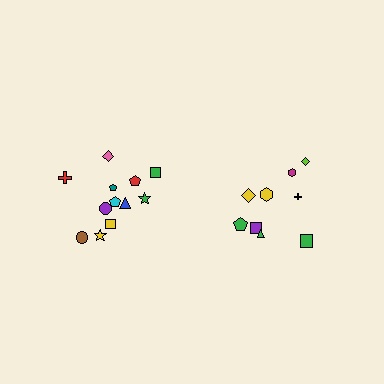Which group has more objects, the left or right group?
The left group.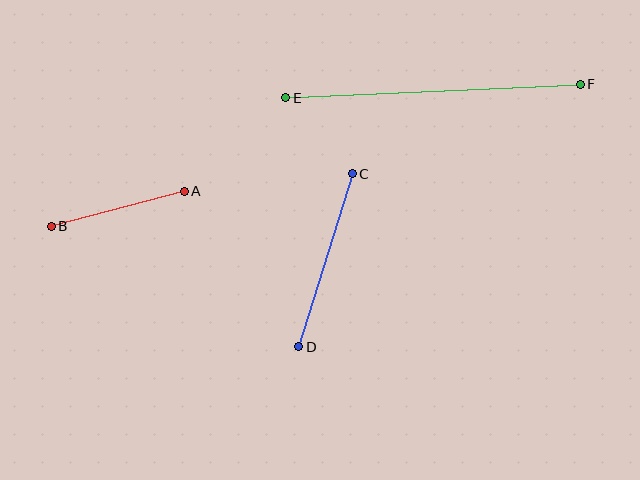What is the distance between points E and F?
The distance is approximately 295 pixels.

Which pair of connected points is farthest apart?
Points E and F are farthest apart.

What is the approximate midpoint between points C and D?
The midpoint is at approximately (325, 260) pixels.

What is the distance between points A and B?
The distance is approximately 138 pixels.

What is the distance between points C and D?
The distance is approximately 181 pixels.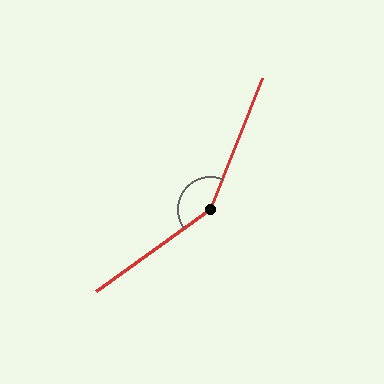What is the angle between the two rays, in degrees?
Approximately 147 degrees.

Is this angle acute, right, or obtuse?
It is obtuse.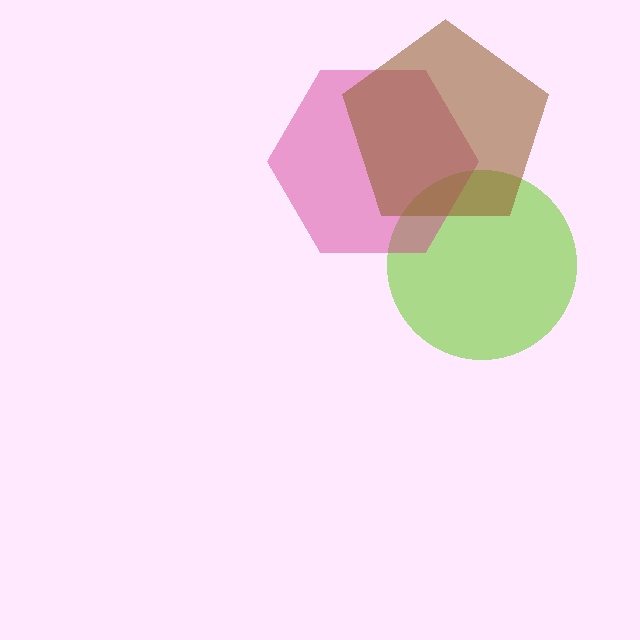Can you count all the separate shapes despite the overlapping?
Yes, there are 3 separate shapes.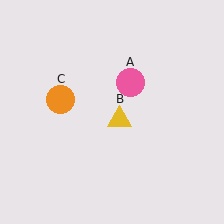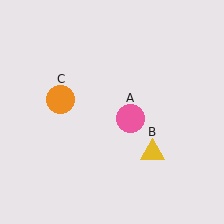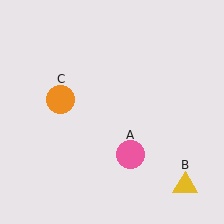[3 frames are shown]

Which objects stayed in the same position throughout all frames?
Orange circle (object C) remained stationary.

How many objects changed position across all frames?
2 objects changed position: pink circle (object A), yellow triangle (object B).